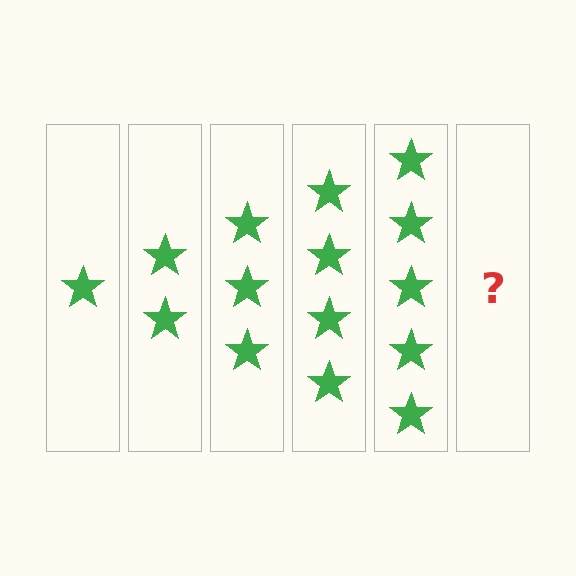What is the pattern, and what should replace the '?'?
The pattern is that each step adds one more star. The '?' should be 6 stars.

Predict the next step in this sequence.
The next step is 6 stars.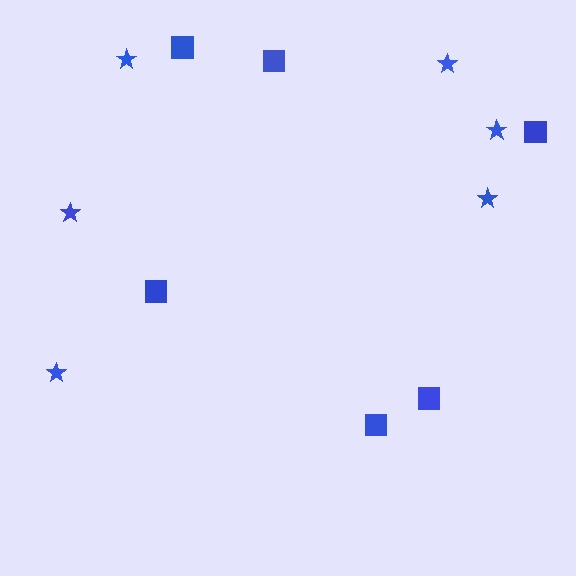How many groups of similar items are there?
There are 2 groups: one group of stars (6) and one group of squares (6).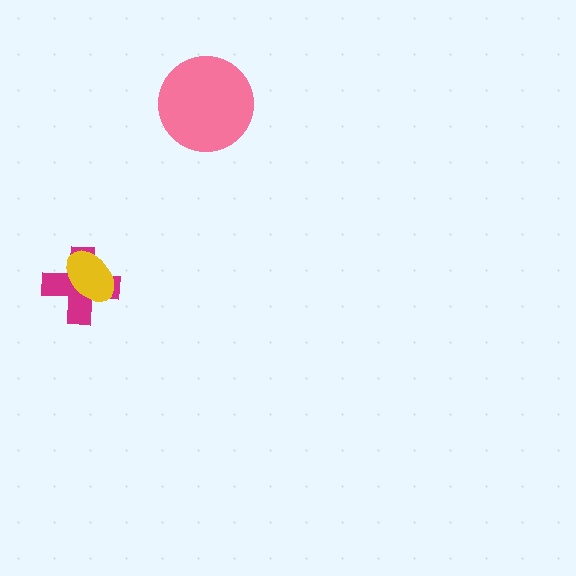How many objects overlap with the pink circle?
0 objects overlap with the pink circle.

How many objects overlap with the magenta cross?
1 object overlaps with the magenta cross.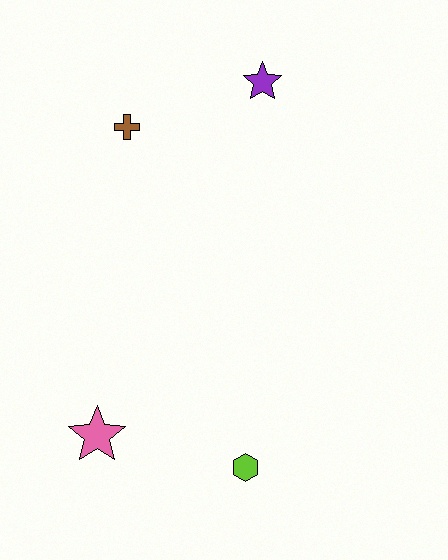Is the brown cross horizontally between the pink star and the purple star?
Yes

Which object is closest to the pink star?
The lime hexagon is closest to the pink star.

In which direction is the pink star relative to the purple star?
The pink star is below the purple star.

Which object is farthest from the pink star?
The purple star is farthest from the pink star.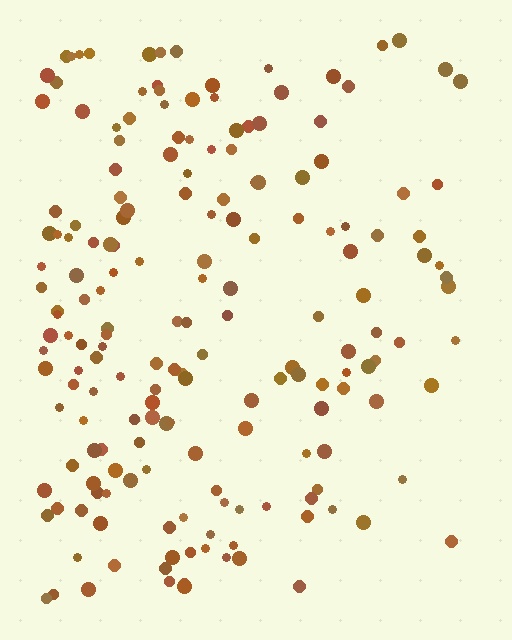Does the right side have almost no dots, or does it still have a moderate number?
Still a moderate number, just noticeably fewer than the left.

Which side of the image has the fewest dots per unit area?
The right.